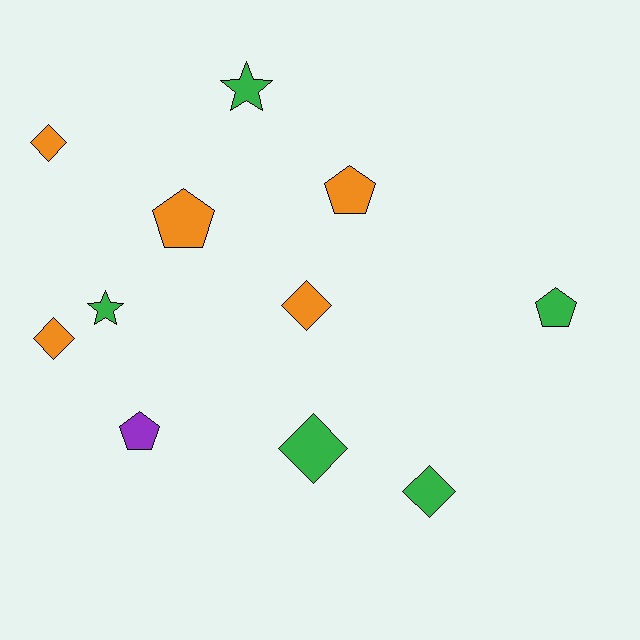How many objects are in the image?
There are 11 objects.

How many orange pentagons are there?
There are 2 orange pentagons.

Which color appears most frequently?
Orange, with 5 objects.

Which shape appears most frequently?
Diamond, with 5 objects.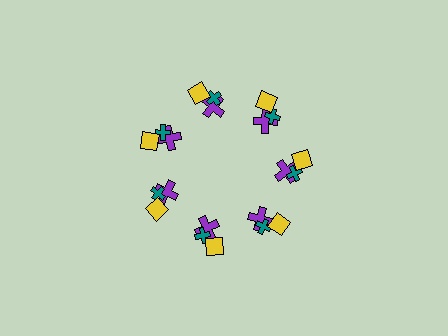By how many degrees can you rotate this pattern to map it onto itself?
The pattern maps onto itself every 51 degrees of rotation.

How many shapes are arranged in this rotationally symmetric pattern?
There are 21 shapes, arranged in 7 groups of 3.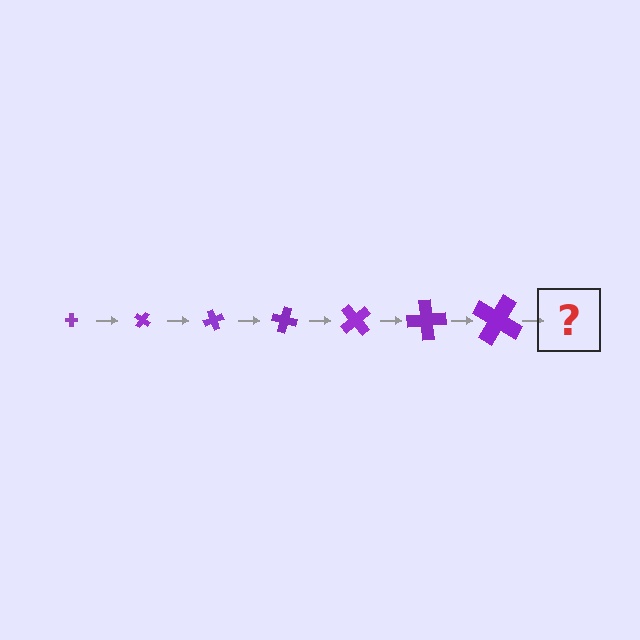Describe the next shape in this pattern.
It should be a cross, larger than the previous one and rotated 245 degrees from the start.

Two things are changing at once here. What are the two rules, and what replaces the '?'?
The two rules are that the cross grows larger each step and it rotates 35 degrees each step. The '?' should be a cross, larger than the previous one and rotated 245 degrees from the start.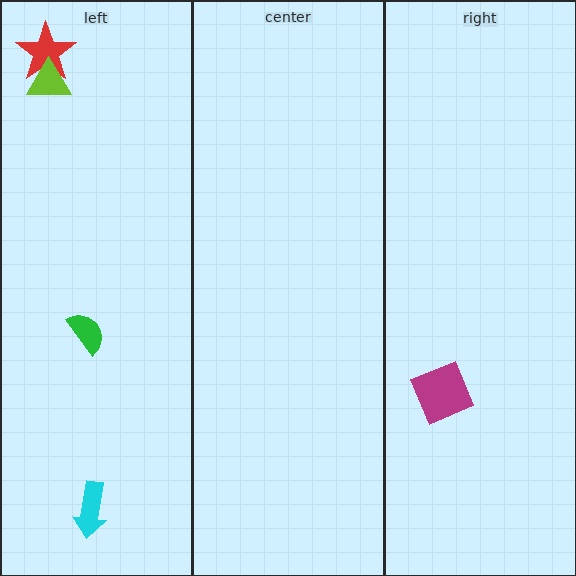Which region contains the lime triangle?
The left region.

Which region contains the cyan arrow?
The left region.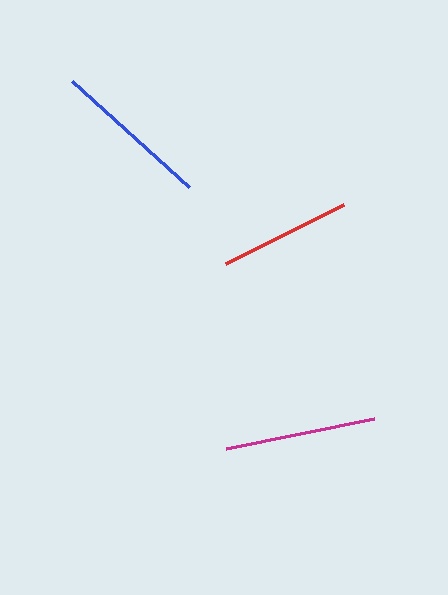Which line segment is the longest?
The blue line is the longest at approximately 158 pixels.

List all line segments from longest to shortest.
From longest to shortest: blue, magenta, red.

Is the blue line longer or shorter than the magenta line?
The blue line is longer than the magenta line.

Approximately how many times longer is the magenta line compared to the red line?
The magenta line is approximately 1.1 times the length of the red line.